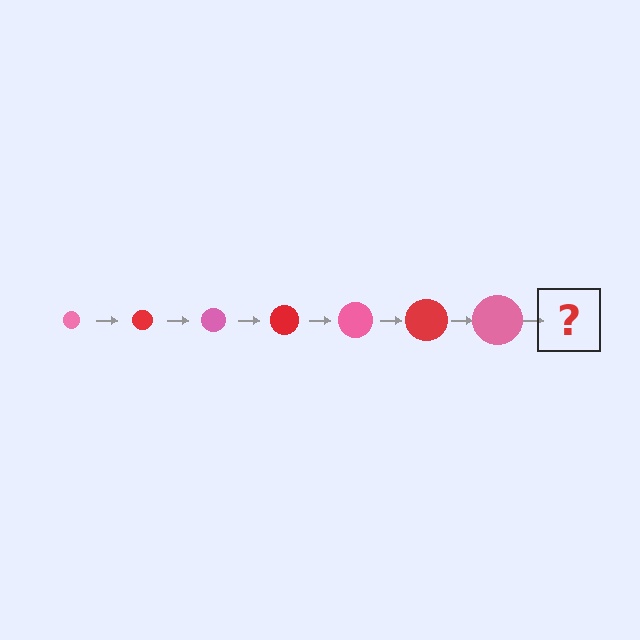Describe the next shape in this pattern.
It should be a red circle, larger than the previous one.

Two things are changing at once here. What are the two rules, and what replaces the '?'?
The two rules are that the circle grows larger each step and the color cycles through pink and red. The '?' should be a red circle, larger than the previous one.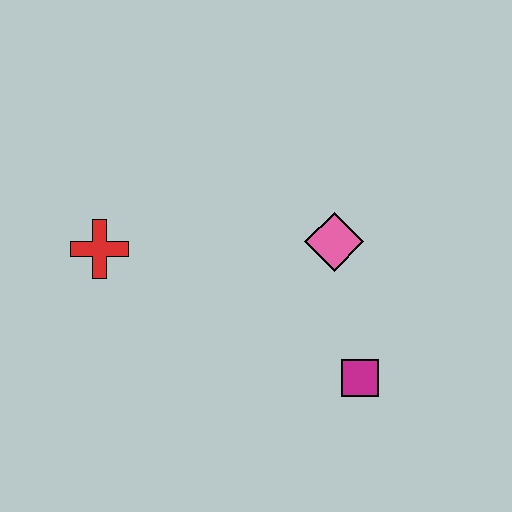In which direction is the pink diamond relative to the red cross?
The pink diamond is to the right of the red cross.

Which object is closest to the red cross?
The pink diamond is closest to the red cross.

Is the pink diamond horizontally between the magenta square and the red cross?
Yes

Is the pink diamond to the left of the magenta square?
Yes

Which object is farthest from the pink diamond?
The red cross is farthest from the pink diamond.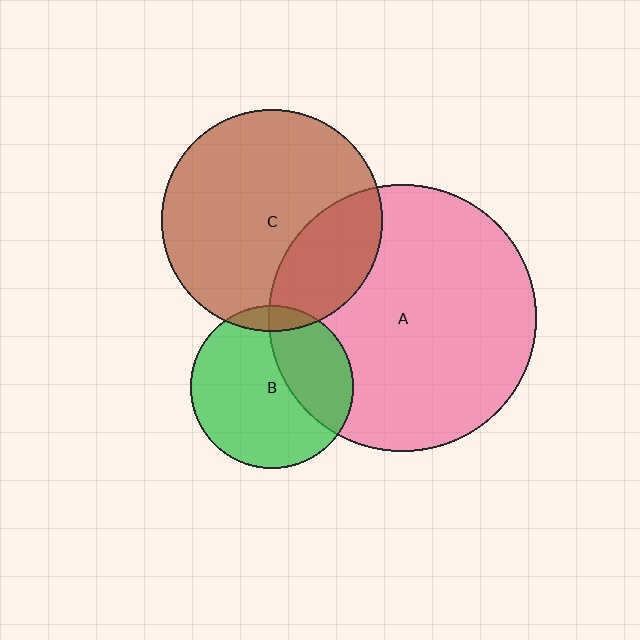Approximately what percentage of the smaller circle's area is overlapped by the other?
Approximately 35%.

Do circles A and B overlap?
Yes.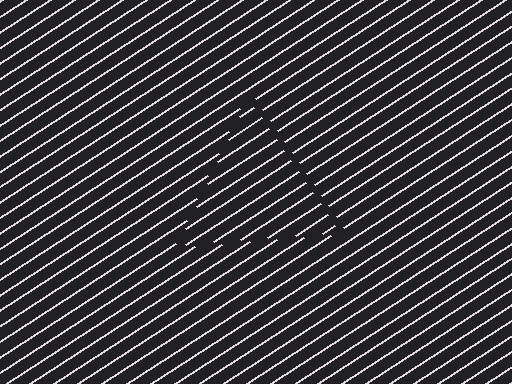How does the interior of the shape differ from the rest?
The interior of the shape contains the same grating, shifted by half a period — the contour is defined by the phase discontinuity where line-ends from the inner and outer gratings abut.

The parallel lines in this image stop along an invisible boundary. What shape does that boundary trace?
An illusory triangle. The interior of the shape contains the same grating, shifted by half a period — the contour is defined by the phase discontinuity where line-ends from the inner and outer gratings abut.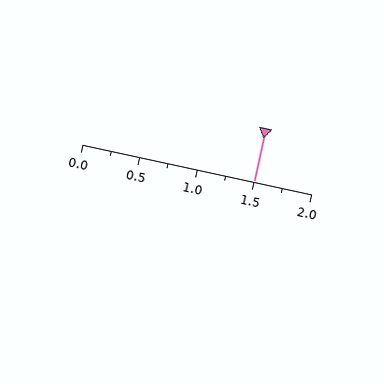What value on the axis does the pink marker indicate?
The marker indicates approximately 1.5.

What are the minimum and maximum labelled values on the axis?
The axis runs from 0.0 to 2.0.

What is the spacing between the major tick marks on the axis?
The major ticks are spaced 0.5 apart.